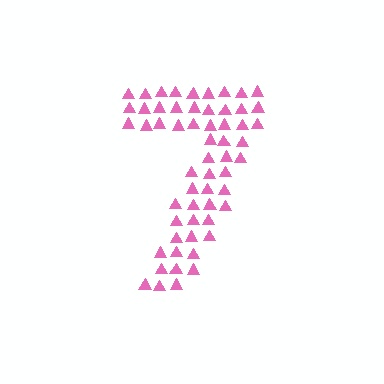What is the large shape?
The large shape is the digit 7.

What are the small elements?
The small elements are triangles.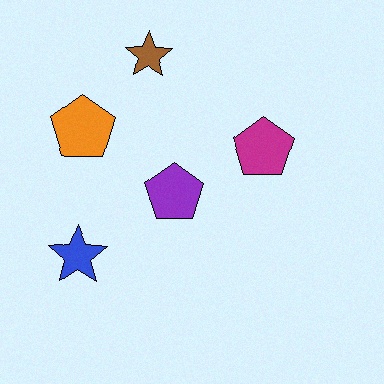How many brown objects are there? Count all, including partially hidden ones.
There is 1 brown object.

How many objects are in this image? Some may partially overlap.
There are 5 objects.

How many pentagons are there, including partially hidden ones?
There are 3 pentagons.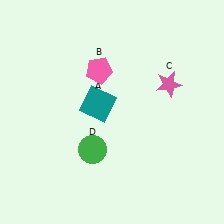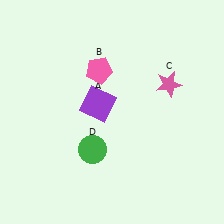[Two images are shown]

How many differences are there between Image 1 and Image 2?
There is 1 difference between the two images.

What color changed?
The square (A) changed from teal in Image 1 to purple in Image 2.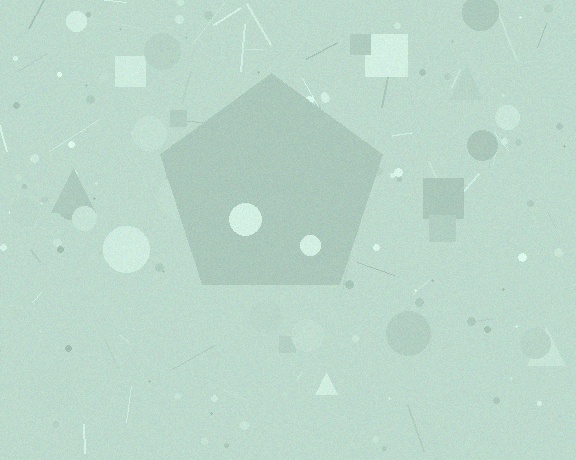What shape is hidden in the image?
A pentagon is hidden in the image.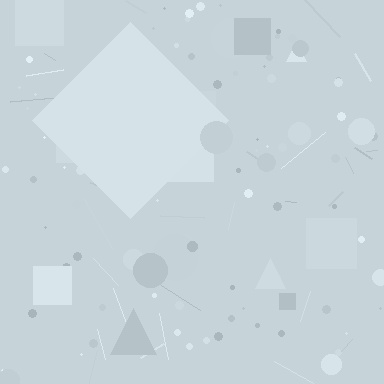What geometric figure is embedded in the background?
A diamond is embedded in the background.